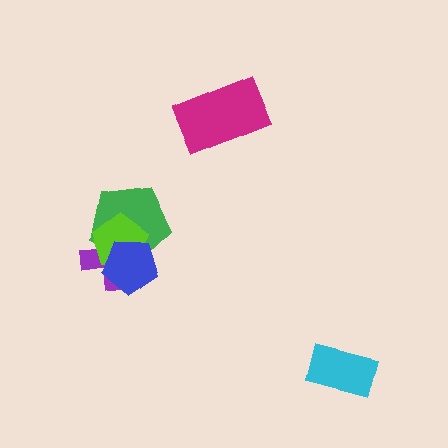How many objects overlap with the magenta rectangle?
0 objects overlap with the magenta rectangle.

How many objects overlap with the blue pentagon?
3 objects overlap with the blue pentagon.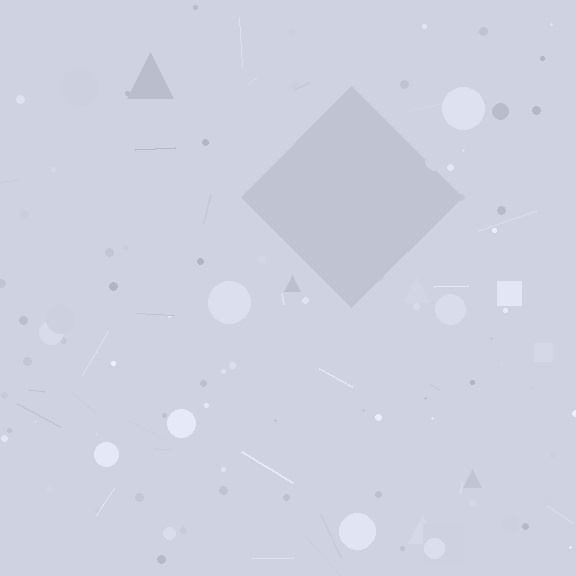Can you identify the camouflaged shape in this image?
The camouflaged shape is a diamond.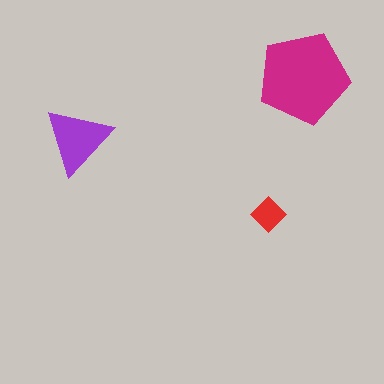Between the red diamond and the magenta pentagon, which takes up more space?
The magenta pentagon.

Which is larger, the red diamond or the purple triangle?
The purple triangle.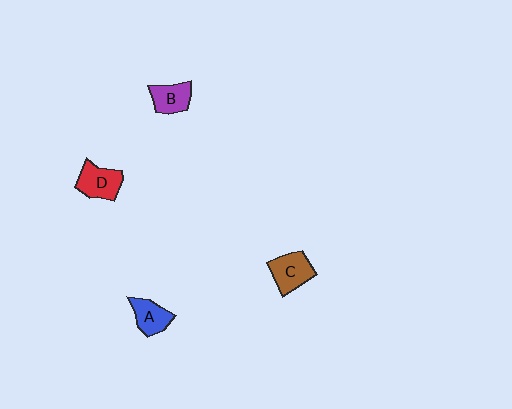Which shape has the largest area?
Shape C (brown).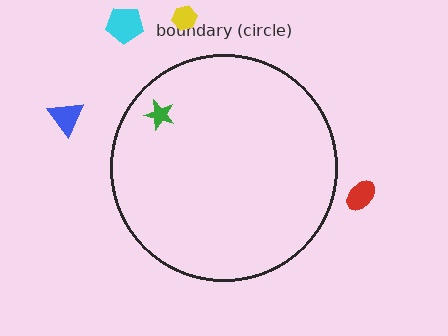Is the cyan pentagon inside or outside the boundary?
Outside.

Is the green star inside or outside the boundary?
Inside.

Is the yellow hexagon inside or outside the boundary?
Outside.